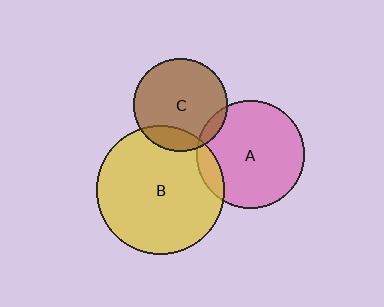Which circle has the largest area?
Circle B (yellow).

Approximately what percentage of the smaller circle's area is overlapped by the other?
Approximately 10%.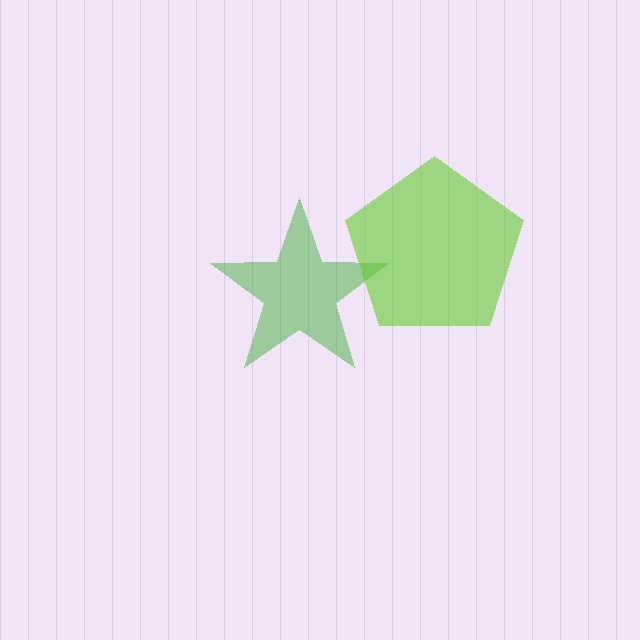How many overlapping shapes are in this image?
There are 2 overlapping shapes in the image.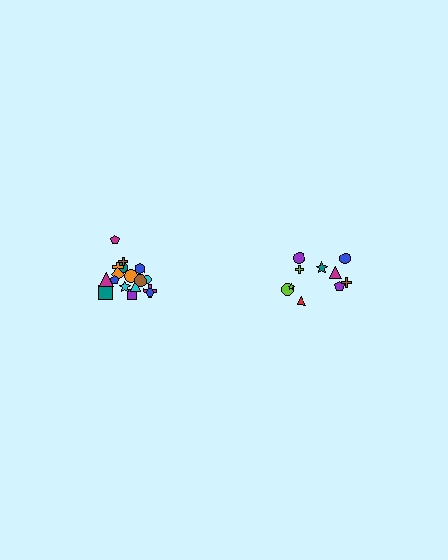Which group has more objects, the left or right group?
The left group.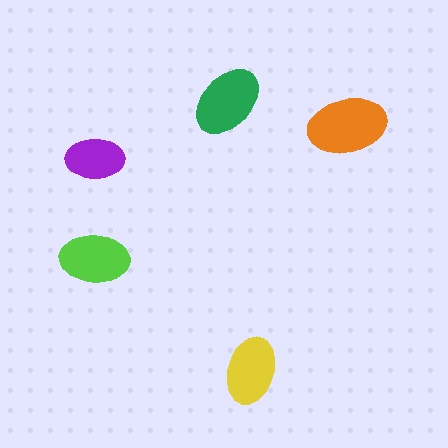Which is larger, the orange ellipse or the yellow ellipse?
The orange one.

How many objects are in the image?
There are 5 objects in the image.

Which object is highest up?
The green ellipse is topmost.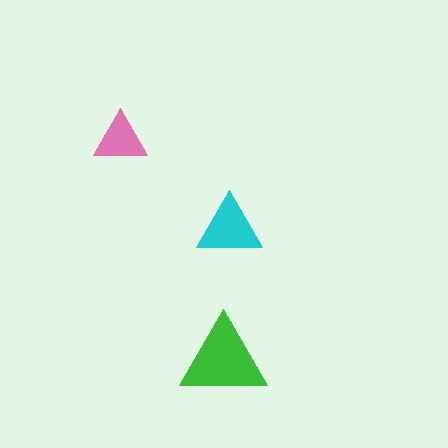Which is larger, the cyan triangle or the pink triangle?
The cyan one.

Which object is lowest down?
The green triangle is bottommost.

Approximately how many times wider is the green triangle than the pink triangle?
About 1.5 times wider.